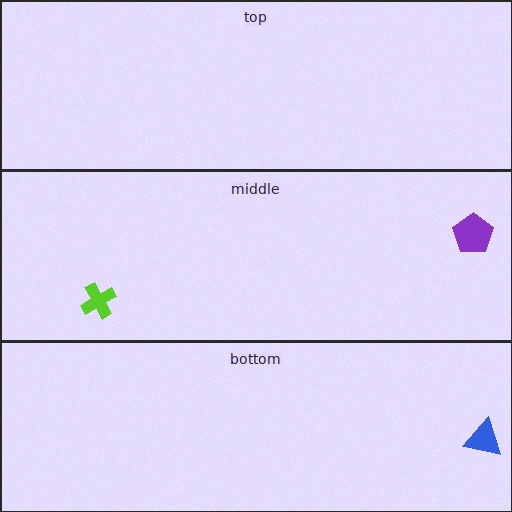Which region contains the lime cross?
The middle region.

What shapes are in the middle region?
The purple pentagon, the lime cross.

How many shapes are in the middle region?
2.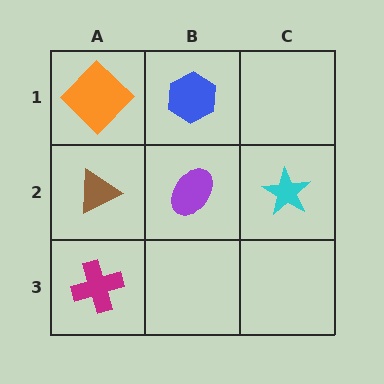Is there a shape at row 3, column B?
No, that cell is empty.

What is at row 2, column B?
A purple ellipse.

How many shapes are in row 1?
2 shapes.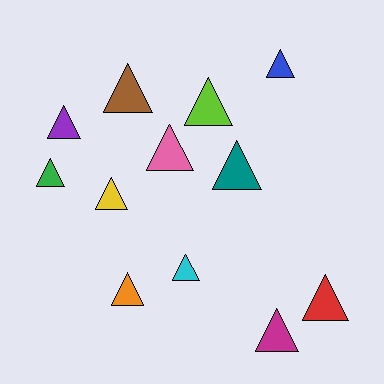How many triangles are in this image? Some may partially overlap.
There are 12 triangles.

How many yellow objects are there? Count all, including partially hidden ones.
There is 1 yellow object.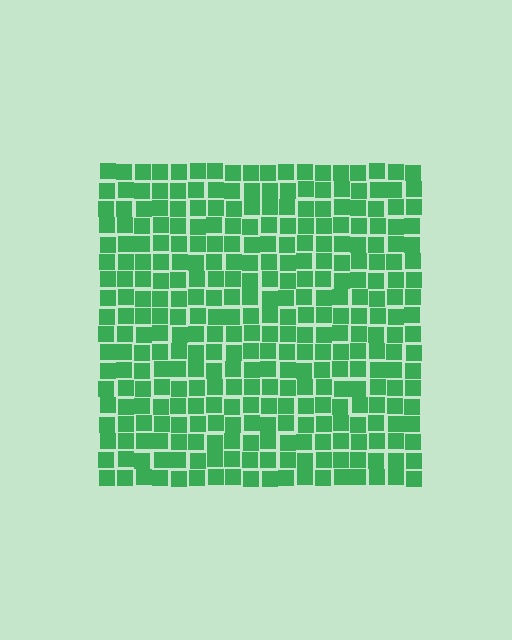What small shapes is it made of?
It is made of small squares.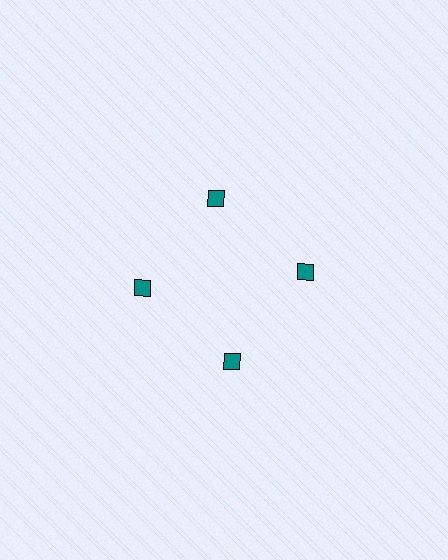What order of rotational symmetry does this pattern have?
This pattern has 4-fold rotational symmetry.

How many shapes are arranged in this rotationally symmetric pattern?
There are 4 shapes, arranged in 4 groups of 1.